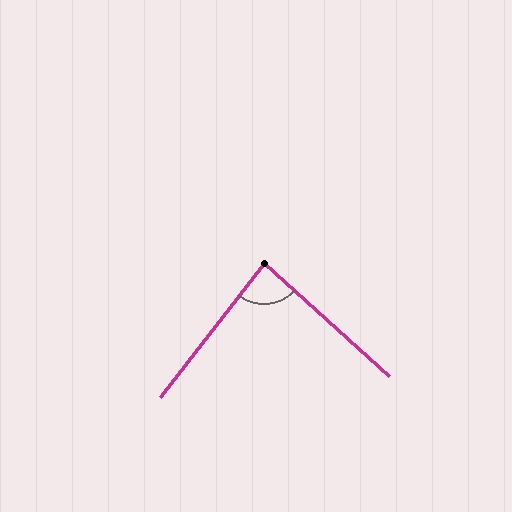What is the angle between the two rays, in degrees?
Approximately 86 degrees.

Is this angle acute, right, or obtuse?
It is approximately a right angle.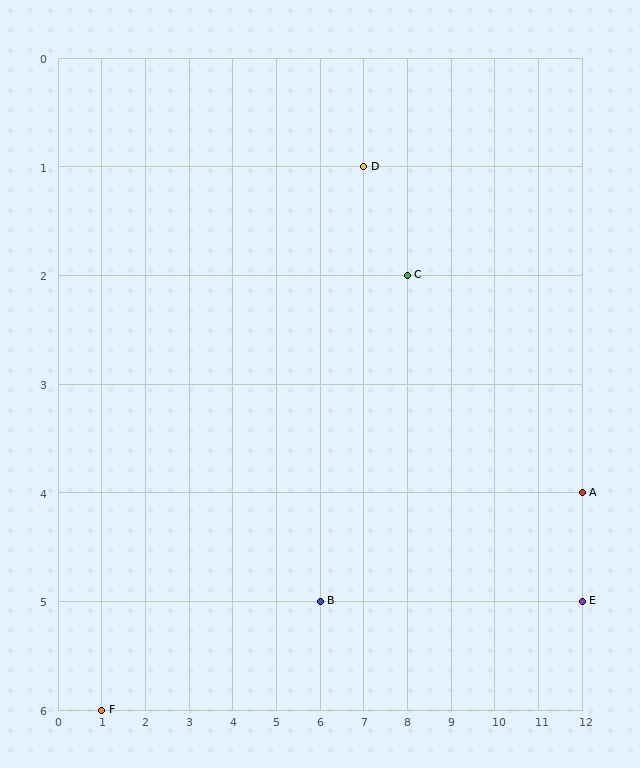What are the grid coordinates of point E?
Point E is at grid coordinates (12, 5).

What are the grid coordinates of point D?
Point D is at grid coordinates (7, 1).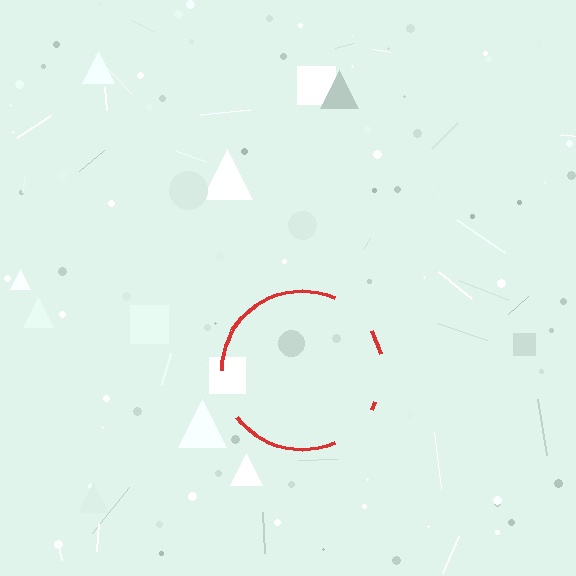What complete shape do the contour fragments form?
The contour fragments form a circle.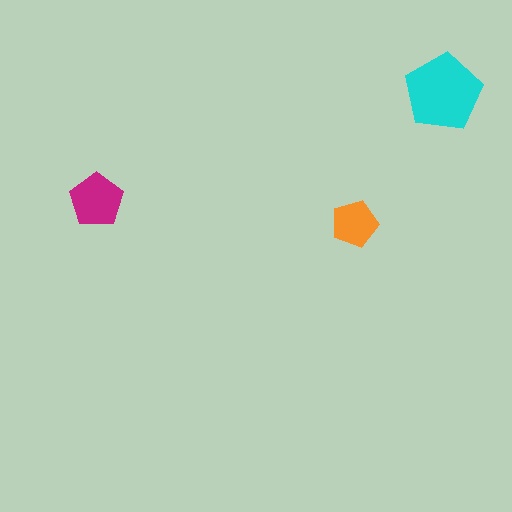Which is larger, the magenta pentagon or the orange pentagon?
The magenta one.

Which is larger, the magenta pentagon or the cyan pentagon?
The cyan one.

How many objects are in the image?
There are 3 objects in the image.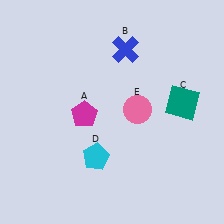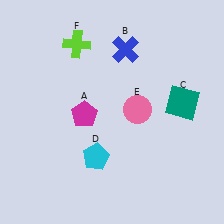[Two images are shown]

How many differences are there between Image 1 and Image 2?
There is 1 difference between the two images.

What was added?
A lime cross (F) was added in Image 2.